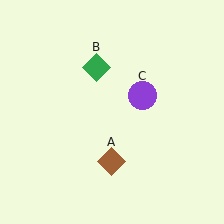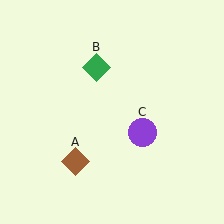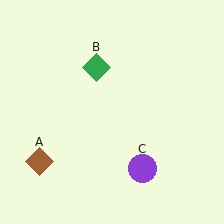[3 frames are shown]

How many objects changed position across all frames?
2 objects changed position: brown diamond (object A), purple circle (object C).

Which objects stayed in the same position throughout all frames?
Green diamond (object B) remained stationary.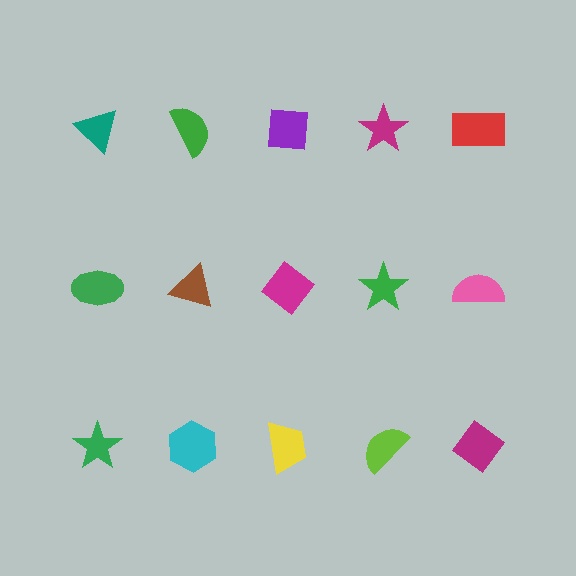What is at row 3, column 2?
A cyan hexagon.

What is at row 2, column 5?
A pink semicircle.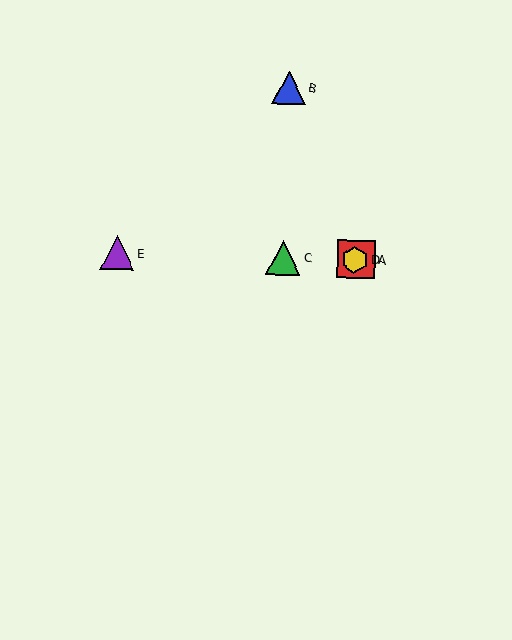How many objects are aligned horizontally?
4 objects (A, C, D, E) are aligned horizontally.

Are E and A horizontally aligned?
Yes, both are at y≈253.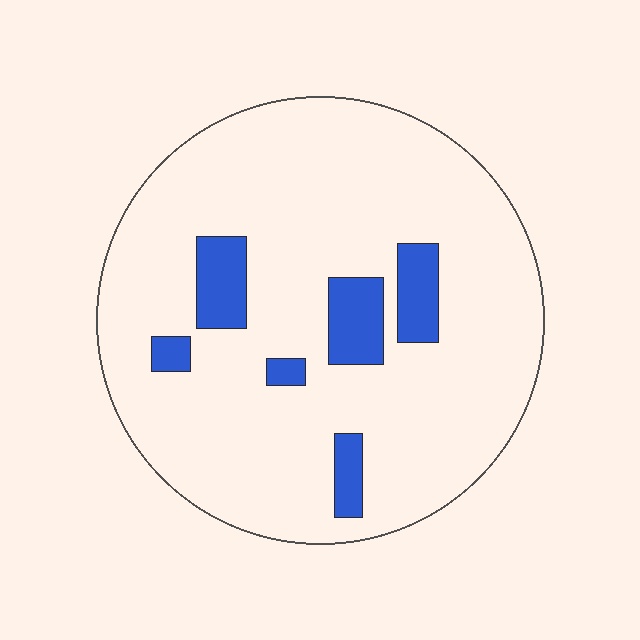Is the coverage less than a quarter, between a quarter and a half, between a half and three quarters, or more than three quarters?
Less than a quarter.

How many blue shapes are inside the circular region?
6.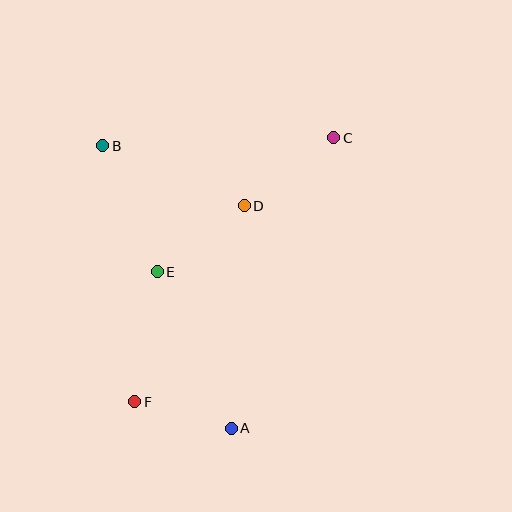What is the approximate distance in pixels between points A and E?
The distance between A and E is approximately 173 pixels.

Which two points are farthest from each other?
Points C and F are farthest from each other.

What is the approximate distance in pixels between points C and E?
The distance between C and E is approximately 222 pixels.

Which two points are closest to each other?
Points A and F are closest to each other.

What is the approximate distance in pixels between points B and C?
The distance between B and C is approximately 232 pixels.